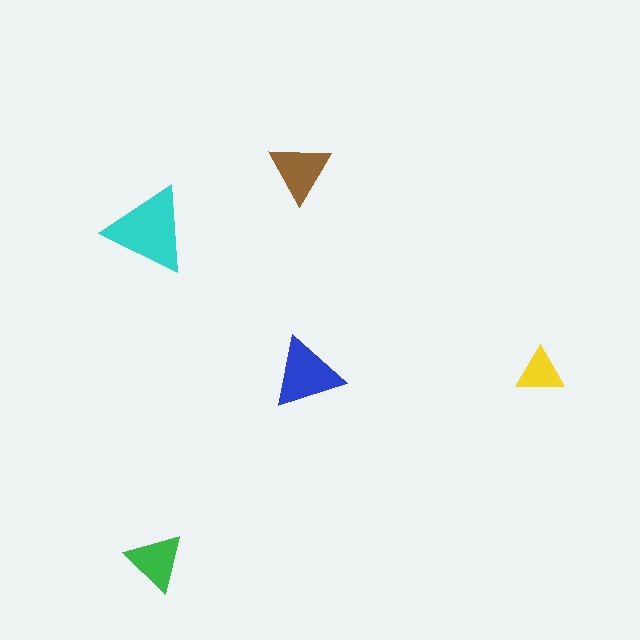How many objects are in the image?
There are 5 objects in the image.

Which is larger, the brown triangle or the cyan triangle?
The cyan one.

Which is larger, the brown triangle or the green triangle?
The brown one.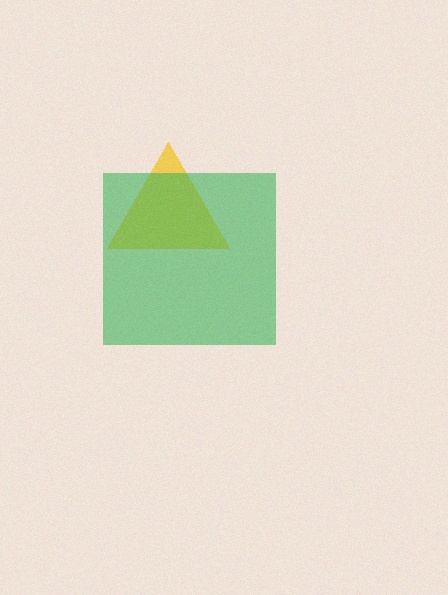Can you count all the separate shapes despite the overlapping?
Yes, there are 2 separate shapes.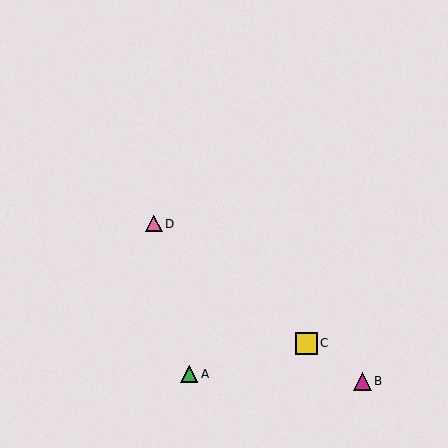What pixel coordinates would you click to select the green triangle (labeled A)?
Click at (189, 374) to select the green triangle A.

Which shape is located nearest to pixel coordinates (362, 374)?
The magenta triangle (labeled B) at (362, 381) is nearest to that location.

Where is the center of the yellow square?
The center of the yellow square is at (307, 343).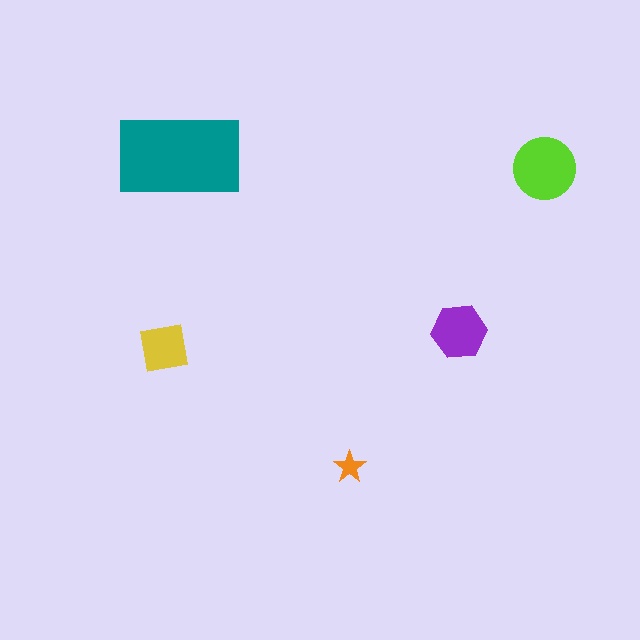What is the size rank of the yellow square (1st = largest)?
4th.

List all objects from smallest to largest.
The orange star, the yellow square, the purple hexagon, the lime circle, the teal rectangle.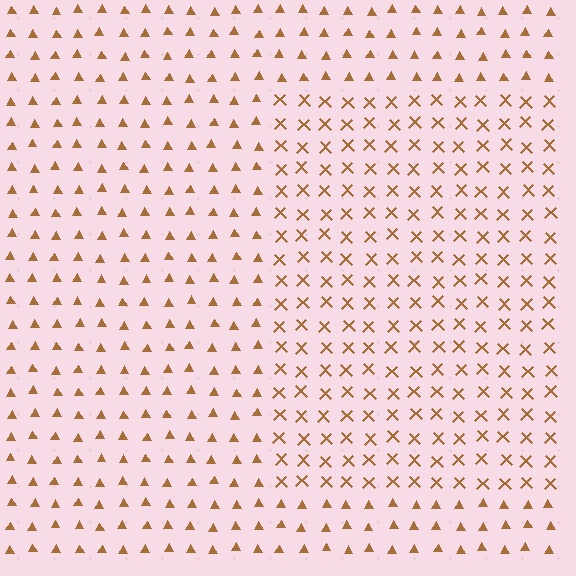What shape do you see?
I see a rectangle.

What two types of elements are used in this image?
The image uses X marks inside the rectangle region and triangles outside it.